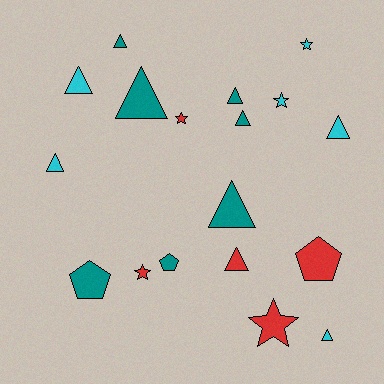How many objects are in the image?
There are 18 objects.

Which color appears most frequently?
Teal, with 7 objects.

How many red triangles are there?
There is 1 red triangle.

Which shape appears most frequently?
Triangle, with 10 objects.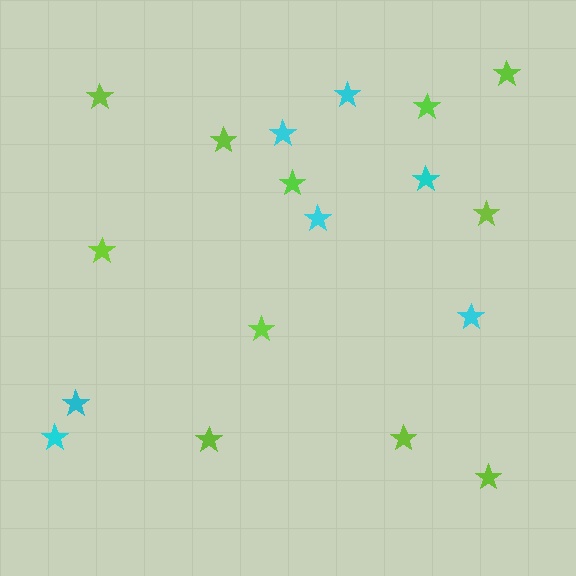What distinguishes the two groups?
There are 2 groups: one group of lime stars (11) and one group of cyan stars (7).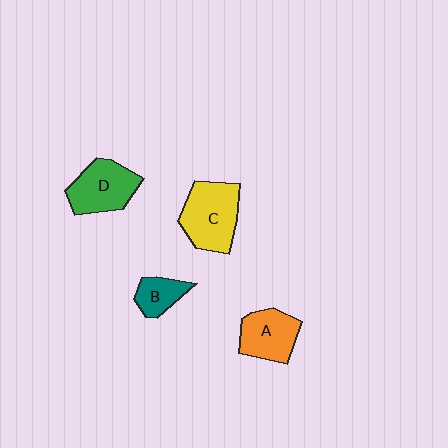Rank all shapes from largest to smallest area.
From largest to smallest: C (yellow), D (green), A (orange), B (teal).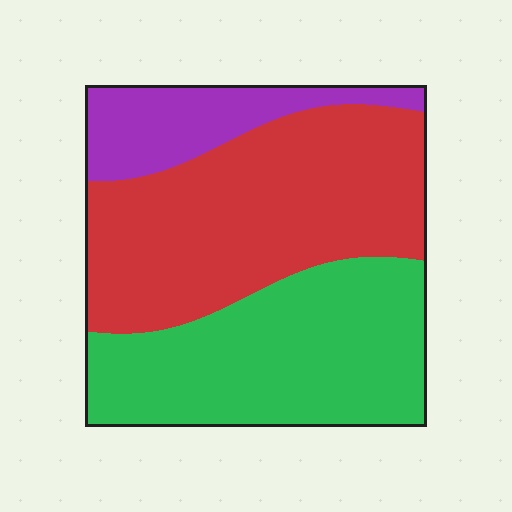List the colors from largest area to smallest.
From largest to smallest: red, green, purple.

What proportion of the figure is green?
Green covers 39% of the figure.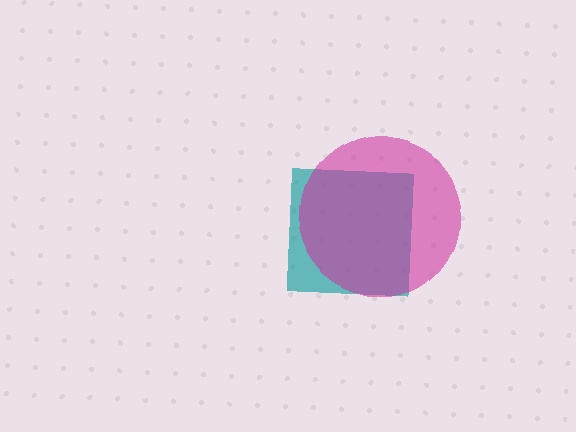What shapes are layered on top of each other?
The layered shapes are: a teal square, a magenta circle.